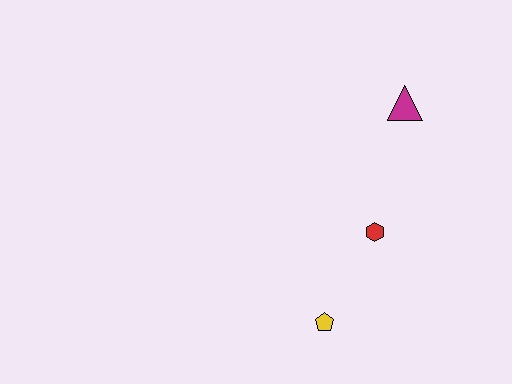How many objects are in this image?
There are 3 objects.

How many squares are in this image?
There are no squares.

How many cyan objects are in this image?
There are no cyan objects.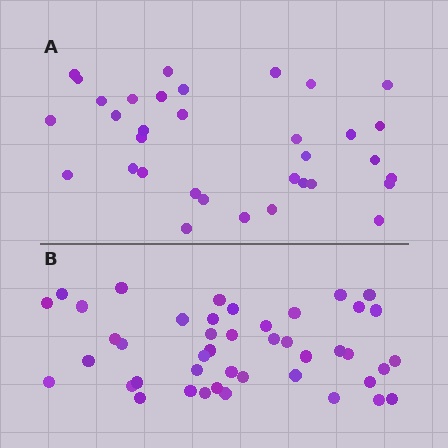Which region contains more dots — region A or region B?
Region B (the bottom region) has more dots.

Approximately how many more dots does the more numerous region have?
Region B has roughly 10 or so more dots than region A.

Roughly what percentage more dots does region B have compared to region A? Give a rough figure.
About 30% more.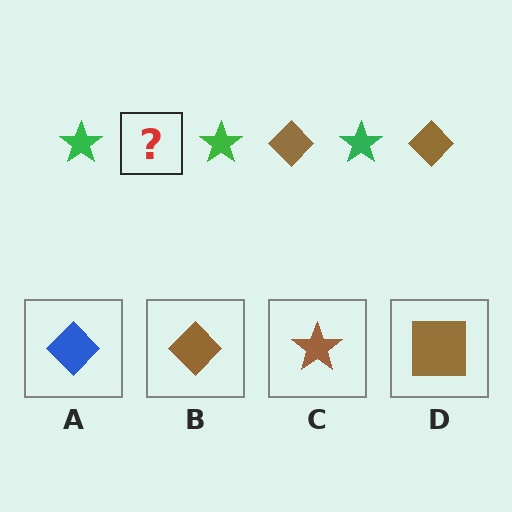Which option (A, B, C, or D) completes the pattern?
B.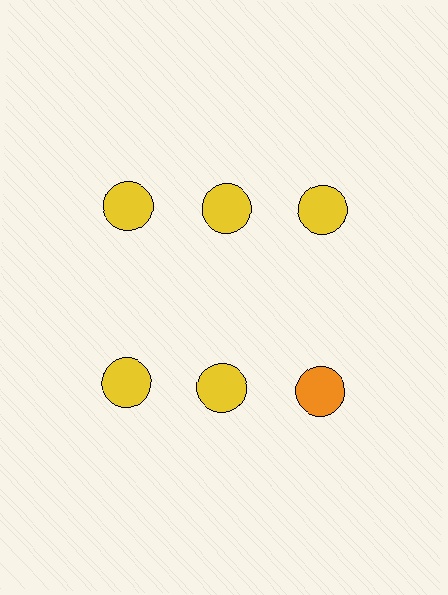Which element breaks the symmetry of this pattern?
The orange circle in the second row, center column breaks the symmetry. All other shapes are yellow circles.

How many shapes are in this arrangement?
There are 6 shapes arranged in a grid pattern.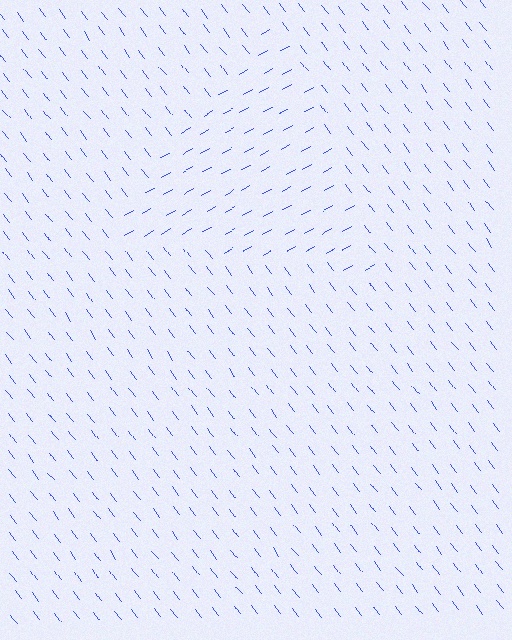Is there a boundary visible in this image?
Yes, there is a texture boundary formed by a change in line orientation.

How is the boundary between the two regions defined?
The boundary is defined purely by a change in line orientation (approximately 81 degrees difference). All lines are the same color and thickness.